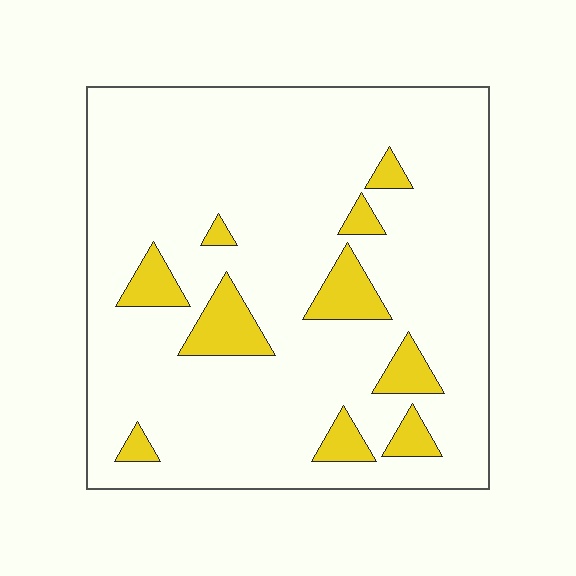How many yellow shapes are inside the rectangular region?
10.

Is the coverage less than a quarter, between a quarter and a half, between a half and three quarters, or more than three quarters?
Less than a quarter.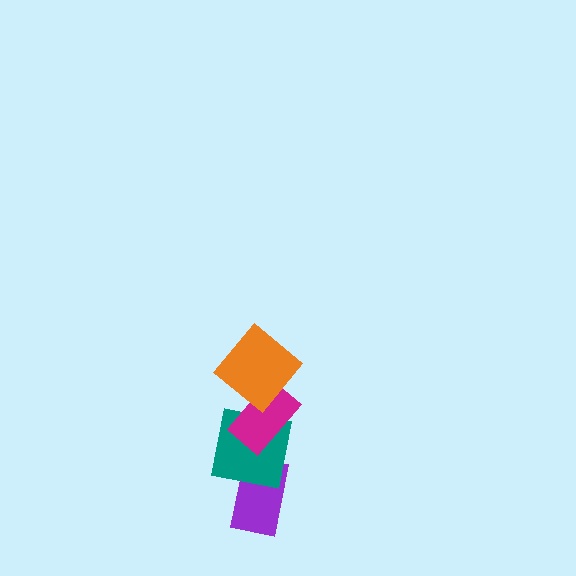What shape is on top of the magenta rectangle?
The orange diamond is on top of the magenta rectangle.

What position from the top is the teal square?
The teal square is 3rd from the top.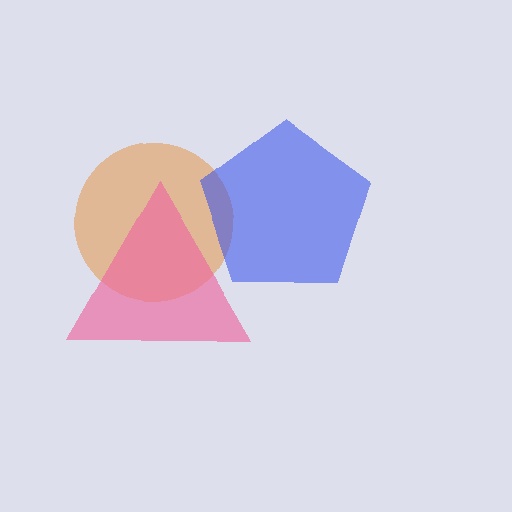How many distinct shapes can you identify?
There are 3 distinct shapes: an orange circle, a pink triangle, a blue pentagon.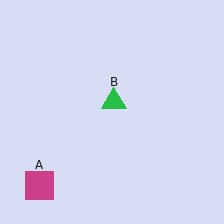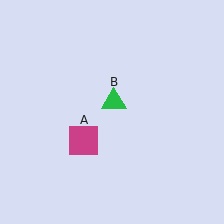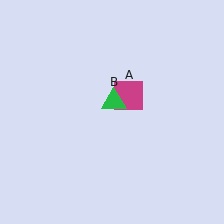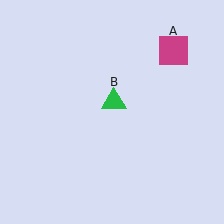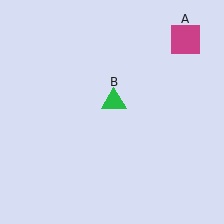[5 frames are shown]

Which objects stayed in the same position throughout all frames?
Green triangle (object B) remained stationary.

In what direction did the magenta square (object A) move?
The magenta square (object A) moved up and to the right.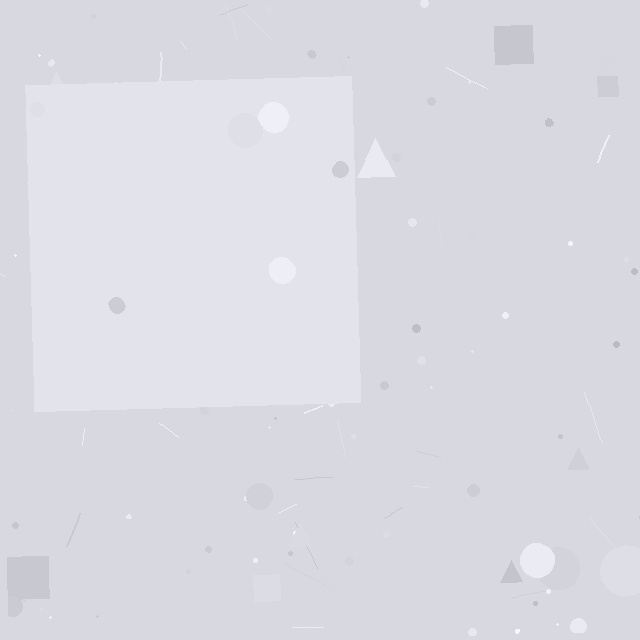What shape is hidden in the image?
A square is hidden in the image.